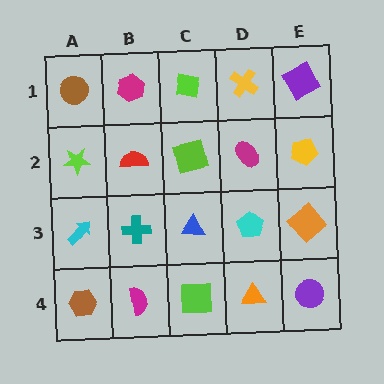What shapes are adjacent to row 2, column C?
A lime square (row 1, column C), a blue triangle (row 3, column C), a red semicircle (row 2, column B), a magenta ellipse (row 2, column D).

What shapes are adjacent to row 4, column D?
A cyan pentagon (row 3, column D), a lime square (row 4, column C), a purple circle (row 4, column E).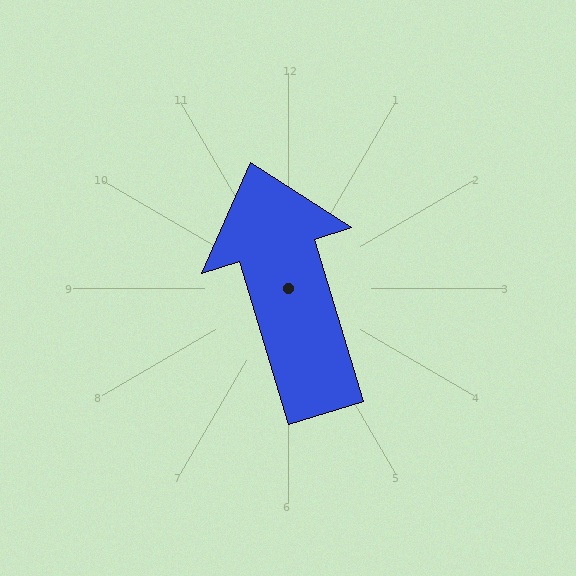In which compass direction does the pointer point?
North.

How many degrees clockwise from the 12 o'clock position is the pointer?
Approximately 343 degrees.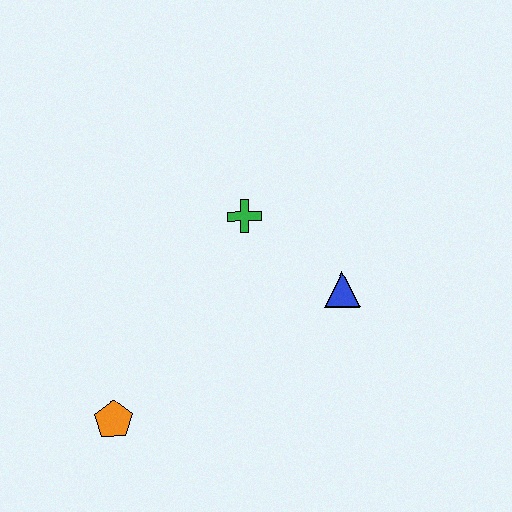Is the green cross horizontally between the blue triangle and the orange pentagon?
Yes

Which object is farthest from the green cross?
The orange pentagon is farthest from the green cross.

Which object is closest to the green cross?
The blue triangle is closest to the green cross.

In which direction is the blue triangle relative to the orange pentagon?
The blue triangle is to the right of the orange pentagon.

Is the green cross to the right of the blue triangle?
No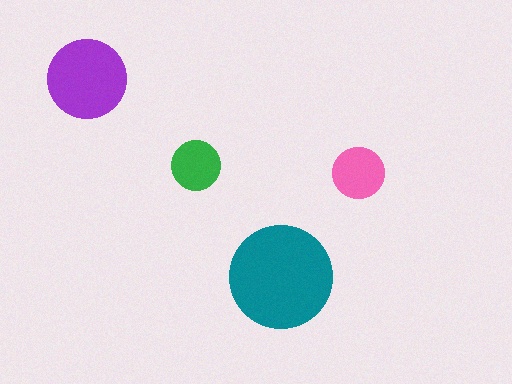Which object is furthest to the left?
The purple circle is leftmost.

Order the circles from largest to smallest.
the teal one, the purple one, the pink one, the green one.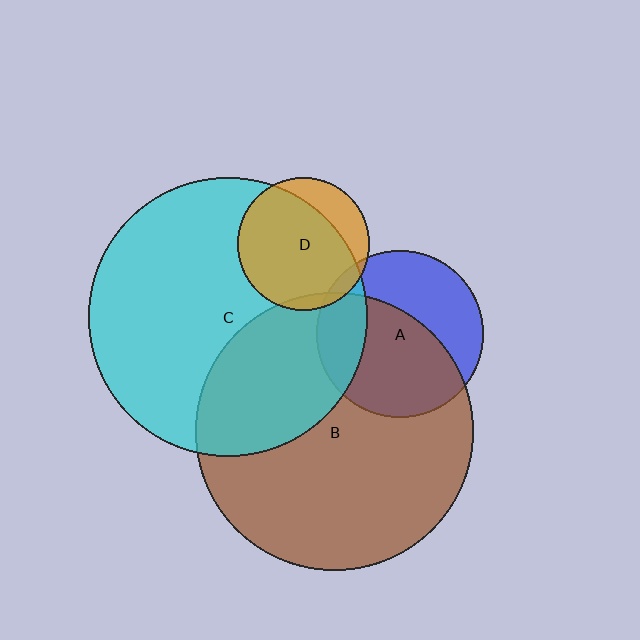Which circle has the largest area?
Circle C (cyan).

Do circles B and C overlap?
Yes.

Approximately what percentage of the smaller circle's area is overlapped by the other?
Approximately 35%.